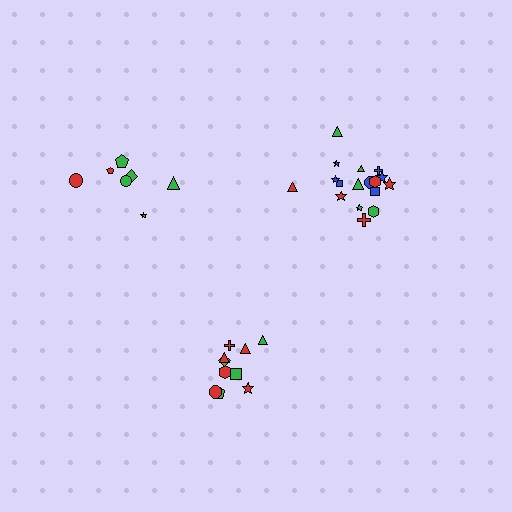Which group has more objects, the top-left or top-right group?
The top-right group.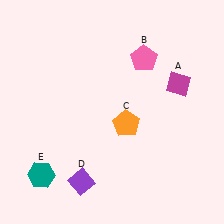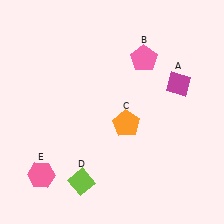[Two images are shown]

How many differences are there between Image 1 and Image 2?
There are 2 differences between the two images.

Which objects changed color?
D changed from purple to lime. E changed from teal to pink.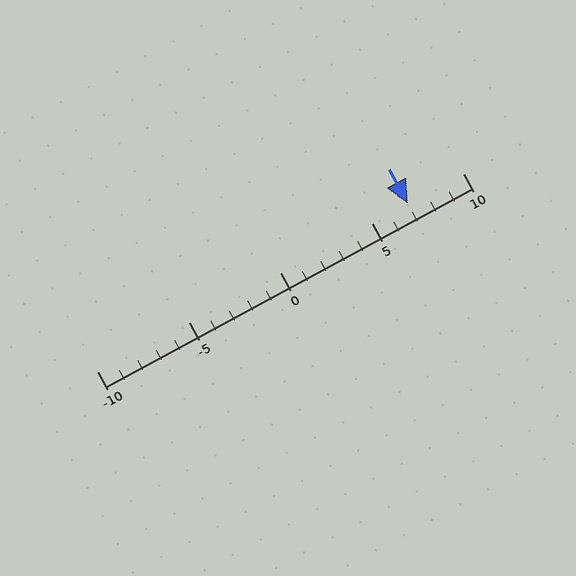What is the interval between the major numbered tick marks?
The major tick marks are spaced 5 units apart.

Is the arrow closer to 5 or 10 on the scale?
The arrow is closer to 5.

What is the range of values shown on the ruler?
The ruler shows values from -10 to 10.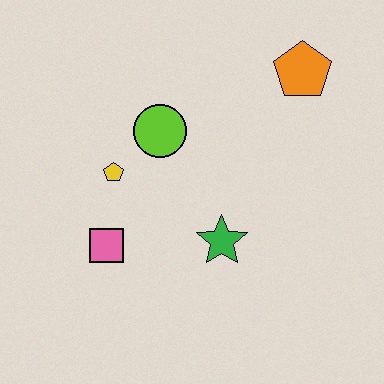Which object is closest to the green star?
The pink square is closest to the green star.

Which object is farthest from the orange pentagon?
The pink square is farthest from the orange pentagon.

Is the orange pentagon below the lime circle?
No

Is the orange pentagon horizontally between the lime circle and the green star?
No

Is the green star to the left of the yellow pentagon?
No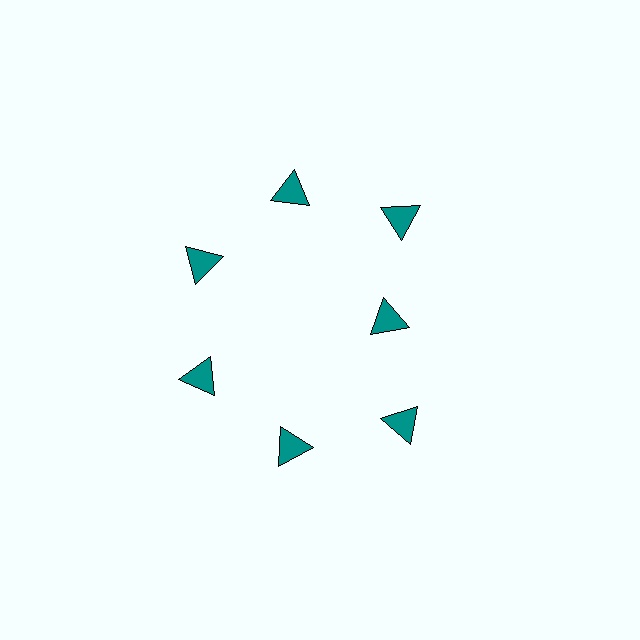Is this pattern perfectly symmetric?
No. The 7 teal triangles are arranged in a ring, but one element near the 3 o'clock position is pulled inward toward the center, breaking the 7-fold rotational symmetry.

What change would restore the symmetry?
The symmetry would be restored by moving it outward, back onto the ring so that all 7 triangles sit at equal angles and equal distance from the center.